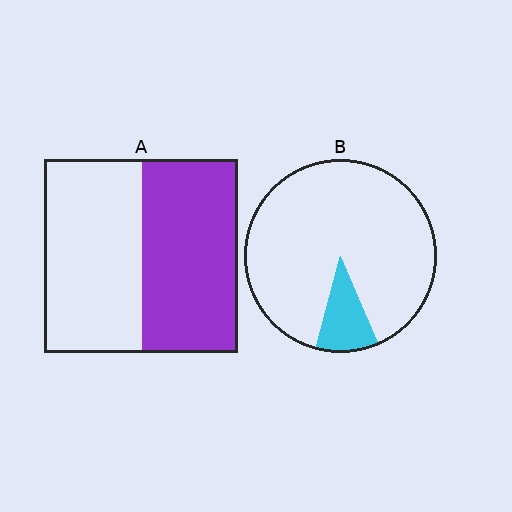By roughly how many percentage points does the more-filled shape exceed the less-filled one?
By roughly 40 percentage points (A over B).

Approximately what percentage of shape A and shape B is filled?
A is approximately 50% and B is approximately 10%.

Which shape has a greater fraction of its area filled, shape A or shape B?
Shape A.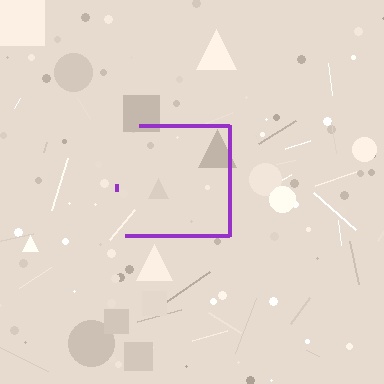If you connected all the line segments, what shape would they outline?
They would outline a square.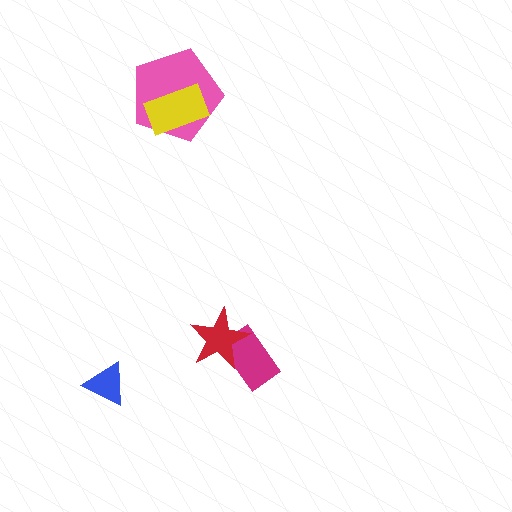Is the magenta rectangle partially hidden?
Yes, it is partially covered by another shape.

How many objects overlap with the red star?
1 object overlaps with the red star.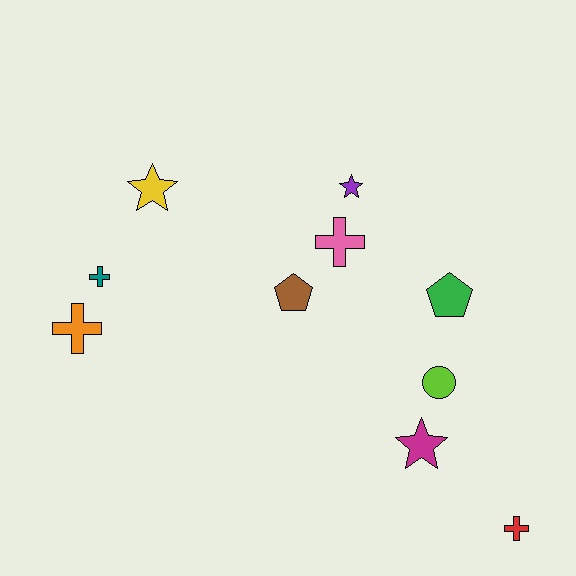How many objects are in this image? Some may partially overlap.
There are 10 objects.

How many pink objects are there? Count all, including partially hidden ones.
There is 1 pink object.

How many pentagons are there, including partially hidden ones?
There are 2 pentagons.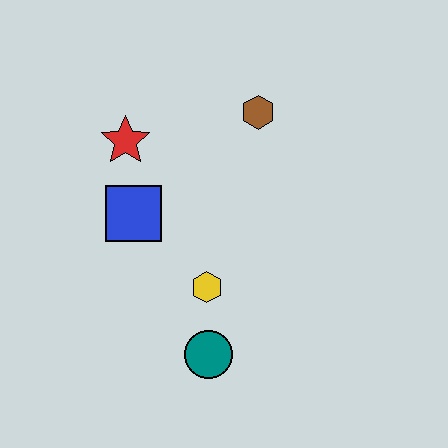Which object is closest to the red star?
The blue square is closest to the red star.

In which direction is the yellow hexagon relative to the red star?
The yellow hexagon is below the red star.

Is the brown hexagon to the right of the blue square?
Yes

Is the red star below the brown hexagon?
Yes